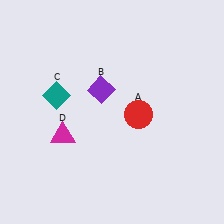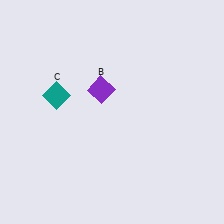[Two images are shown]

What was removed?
The magenta triangle (D), the red circle (A) were removed in Image 2.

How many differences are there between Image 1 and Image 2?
There are 2 differences between the two images.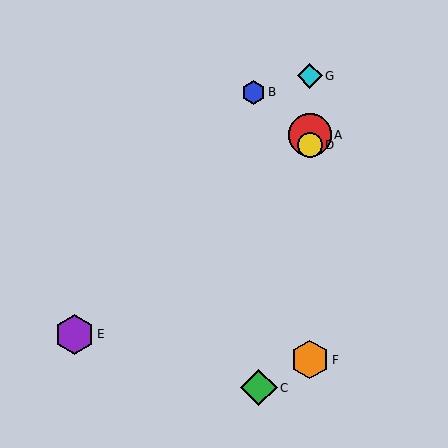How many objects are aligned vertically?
4 objects (A, D, F, G) are aligned vertically.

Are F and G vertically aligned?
Yes, both are at x≈310.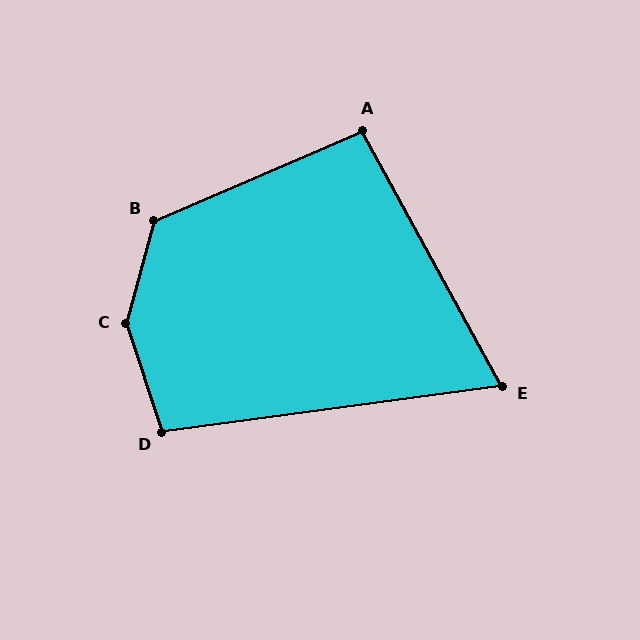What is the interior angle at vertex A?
Approximately 95 degrees (obtuse).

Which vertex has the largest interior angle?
C, at approximately 147 degrees.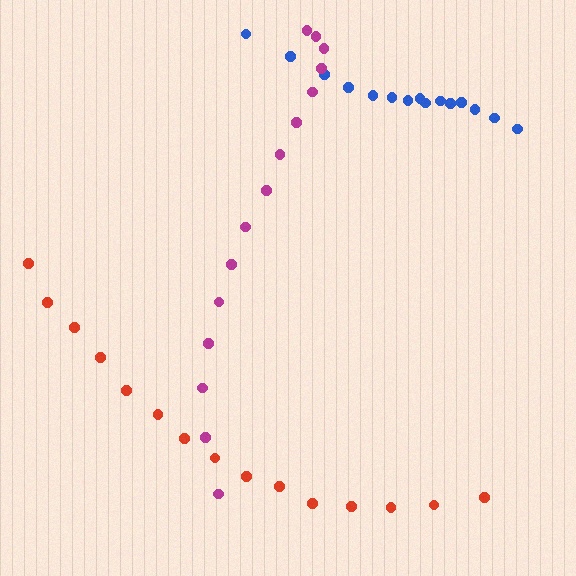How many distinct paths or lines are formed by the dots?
There are 3 distinct paths.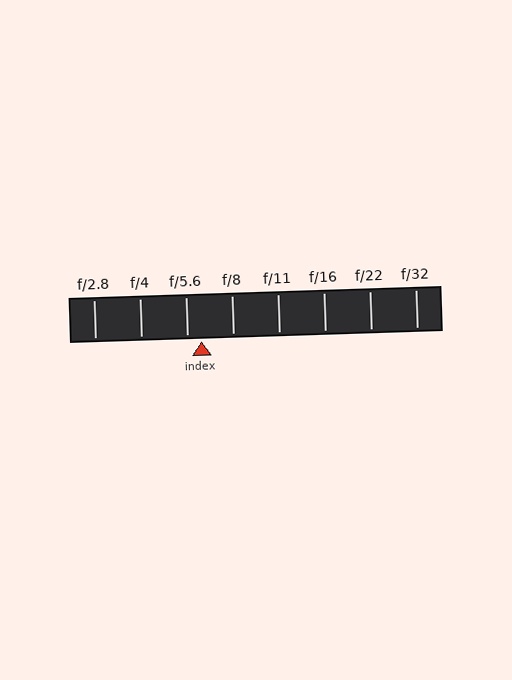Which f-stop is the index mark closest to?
The index mark is closest to f/5.6.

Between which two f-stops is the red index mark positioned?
The index mark is between f/5.6 and f/8.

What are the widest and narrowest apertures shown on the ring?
The widest aperture shown is f/2.8 and the narrowest is f/32.